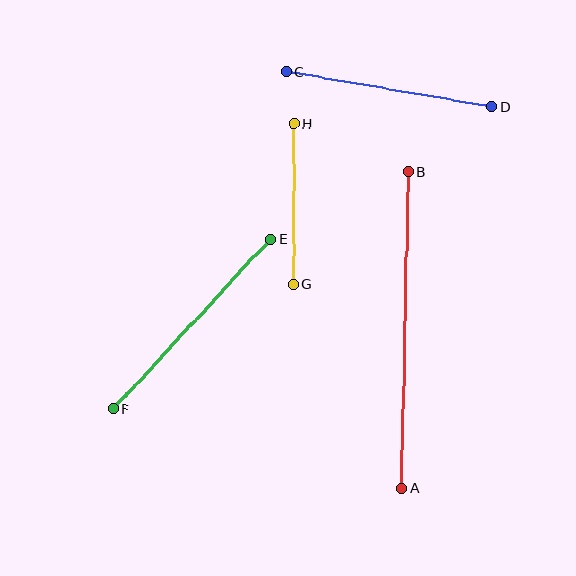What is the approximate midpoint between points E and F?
The midpoint is at approximately (192, 324) pixels.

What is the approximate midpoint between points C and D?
The midpoint is at approximately (389, 89) pixels.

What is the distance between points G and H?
The distance is approximately 161 pixels.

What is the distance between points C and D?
The distance is approximately 208 pixels.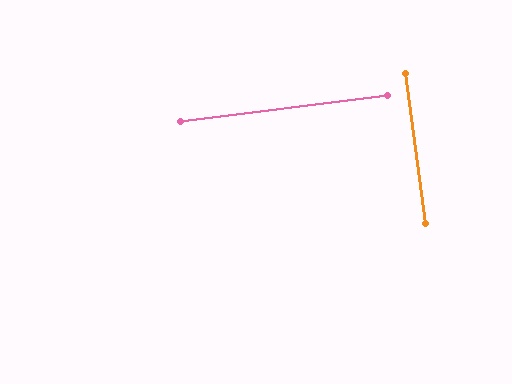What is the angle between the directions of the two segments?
Approximately 89 degrees.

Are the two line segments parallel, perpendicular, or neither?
Perpendicular — they meet at approximately 89°.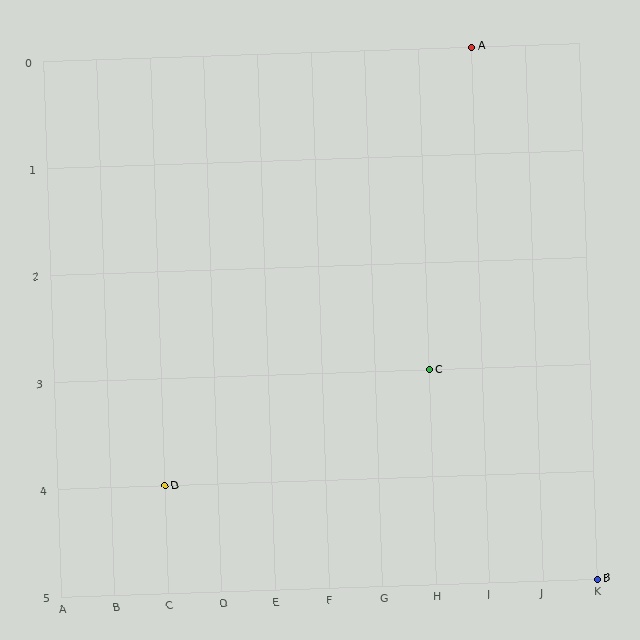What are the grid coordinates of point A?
Point A is at grid coordinates (I, 0).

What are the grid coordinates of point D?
Point D is at grid coordinates (C, 4).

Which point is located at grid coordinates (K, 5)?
Point B is at (K, 5).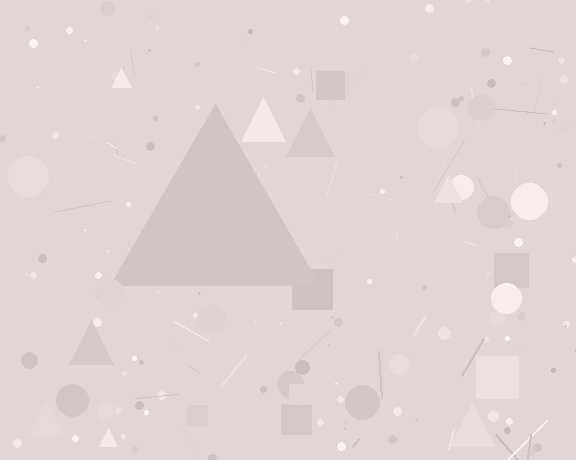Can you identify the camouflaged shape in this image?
The camouflaged shape is a triangle.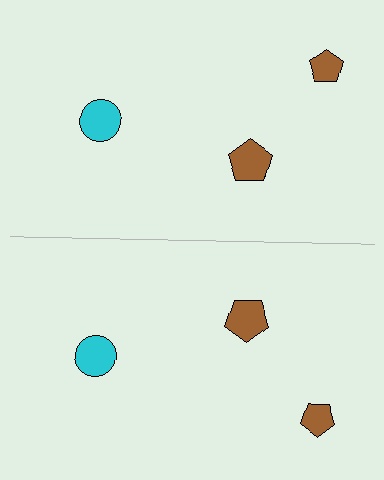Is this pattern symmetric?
Yes, this pattern has bilateral (reflection) symmetry.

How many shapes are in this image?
There are 6 shapes in this image.